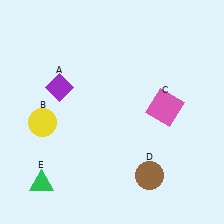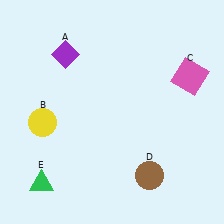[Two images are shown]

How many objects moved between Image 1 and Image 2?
2 objects moved between the two images.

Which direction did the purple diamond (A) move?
The purple diamond (A) moved up.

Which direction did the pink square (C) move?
The pink square (C) moved up.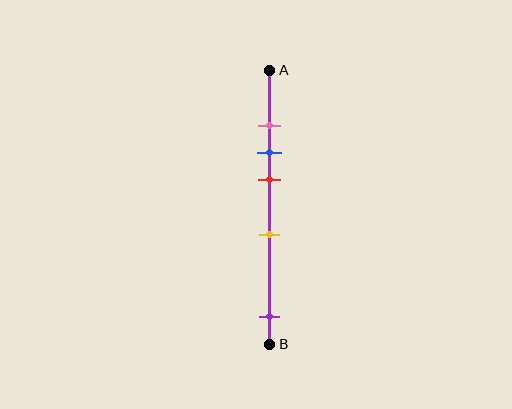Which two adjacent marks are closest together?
The pink and blue marks are the closest adjacent pair.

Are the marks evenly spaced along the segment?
No, the marks are not evenly spaced.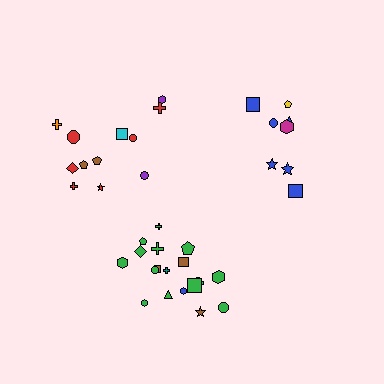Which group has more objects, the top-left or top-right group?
The top-left group.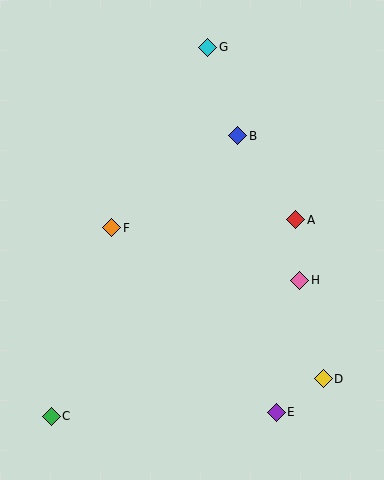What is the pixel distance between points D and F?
The distance between D and F is 260 pixels.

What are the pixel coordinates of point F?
Point F is at (112, 228).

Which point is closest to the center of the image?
Point F at (112, 228) is closest to the center.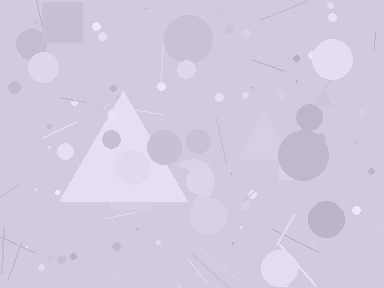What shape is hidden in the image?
A triangle is hidden in the image.